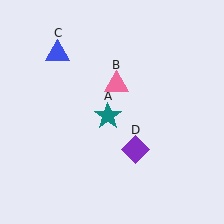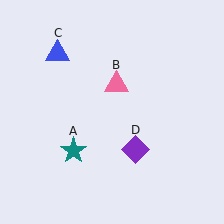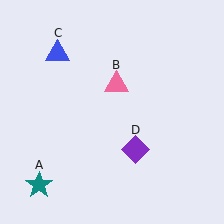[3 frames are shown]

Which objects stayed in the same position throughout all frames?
Pink triangle (object B) and blue triangle (object C) and purple diamond (object D) remained stationary.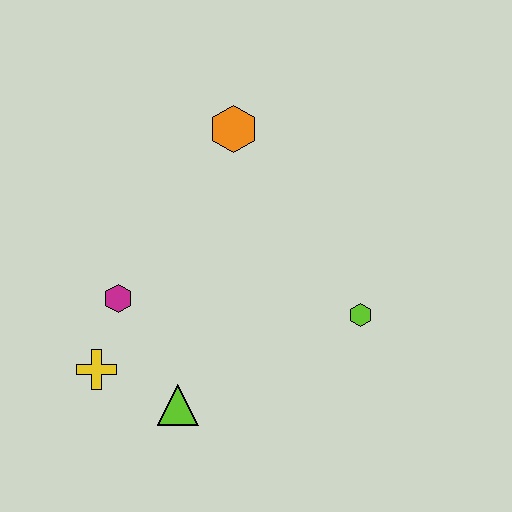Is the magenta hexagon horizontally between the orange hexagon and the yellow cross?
Yes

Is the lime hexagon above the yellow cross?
Yes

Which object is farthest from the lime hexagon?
The yellow cross is farthest from the lime hexagon.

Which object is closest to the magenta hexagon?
The yellow cross is closest to the magenta hexagon.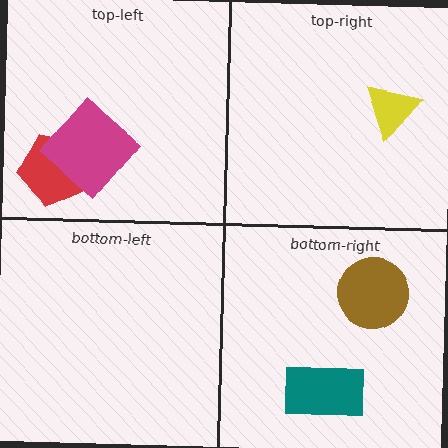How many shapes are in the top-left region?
2.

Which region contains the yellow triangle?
The top-right region.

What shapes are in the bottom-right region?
The brown circle, the teal rectangle.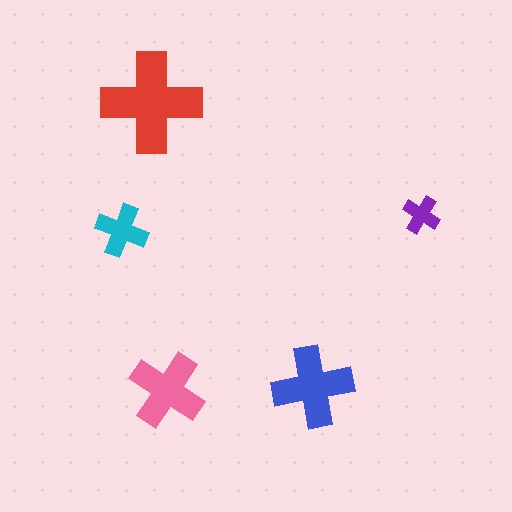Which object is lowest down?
The pink cross is bottommost.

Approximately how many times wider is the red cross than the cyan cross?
About 2 times wider.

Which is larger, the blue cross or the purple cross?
The blue one.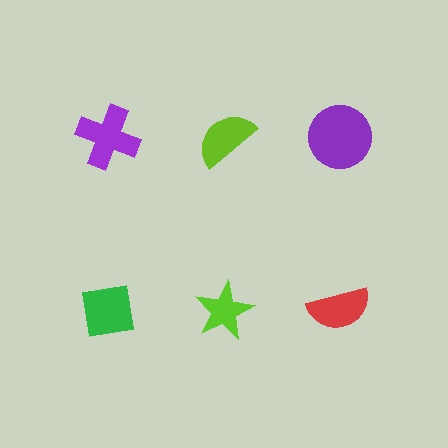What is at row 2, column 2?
A lime star.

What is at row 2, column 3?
A red semicircle.